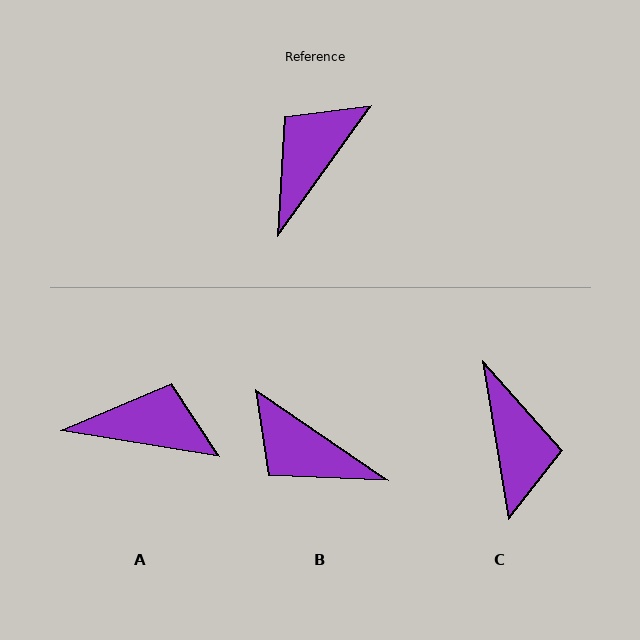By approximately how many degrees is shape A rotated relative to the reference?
Approximately 64 degrees clockwise.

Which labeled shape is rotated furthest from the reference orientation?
C, about 135 degrees away.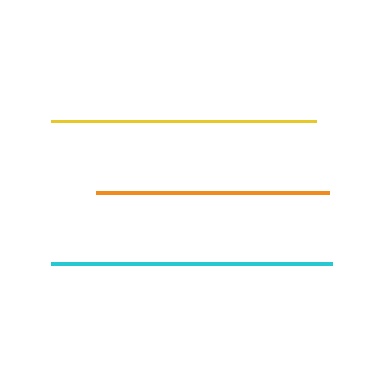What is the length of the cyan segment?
The cyan segment is approximately 280 pixels long.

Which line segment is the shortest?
The orange line is the shortest at approximately 233 pixels.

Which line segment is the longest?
The cyan line is the longest at approximately 280 pixels.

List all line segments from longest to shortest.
From longest to shortest: cyan, yellow, orange.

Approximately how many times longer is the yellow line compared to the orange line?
The yellow line is approximately 1.1 times the length of the orange line.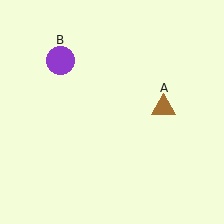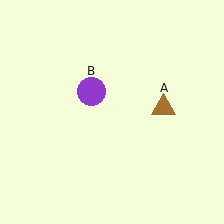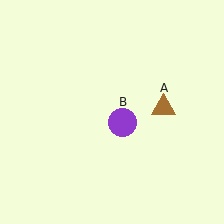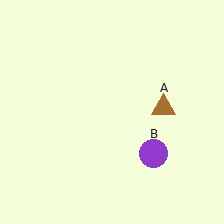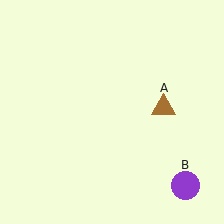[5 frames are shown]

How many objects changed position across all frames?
1 object changed position: purple circle (object B).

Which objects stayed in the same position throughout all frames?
Brown triangle (object A) remained stationary.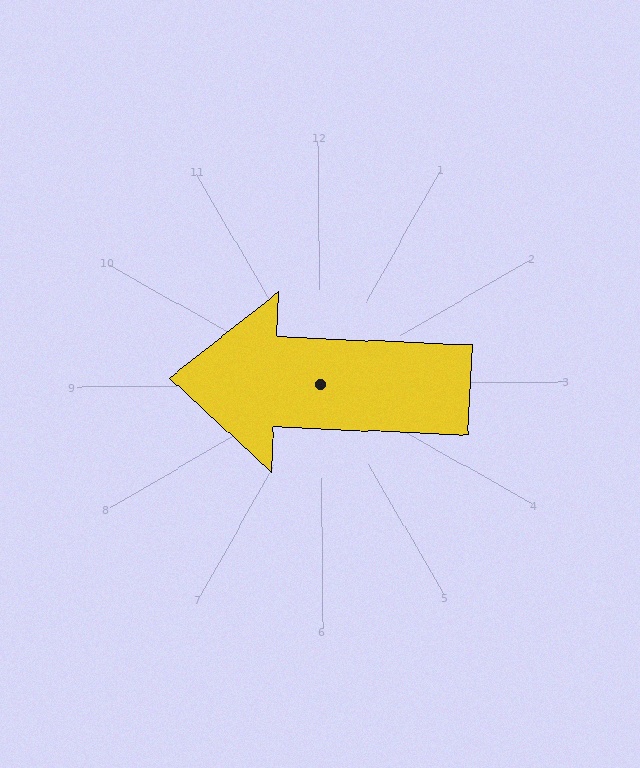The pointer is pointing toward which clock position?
Roughly 9 o'clock.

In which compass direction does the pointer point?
West.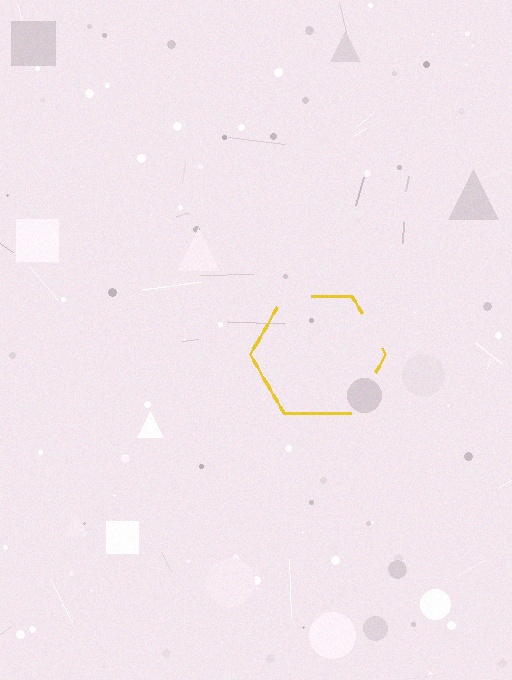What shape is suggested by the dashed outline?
The dashed outline suggests a hexagon.